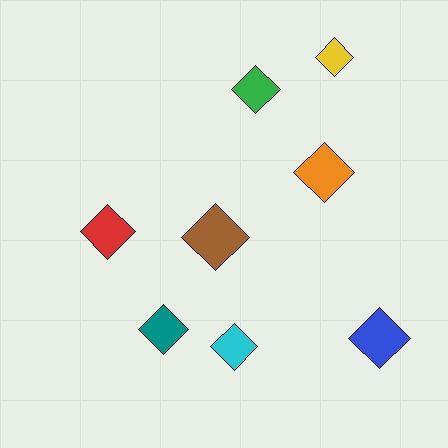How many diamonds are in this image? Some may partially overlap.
There are 8 diamonds.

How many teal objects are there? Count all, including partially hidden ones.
There is 1 teal object.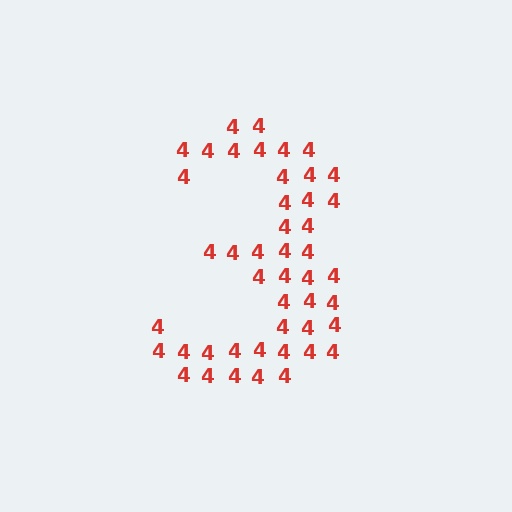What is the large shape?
The large shape is the digit 3.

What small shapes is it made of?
It is made of small digit 4's.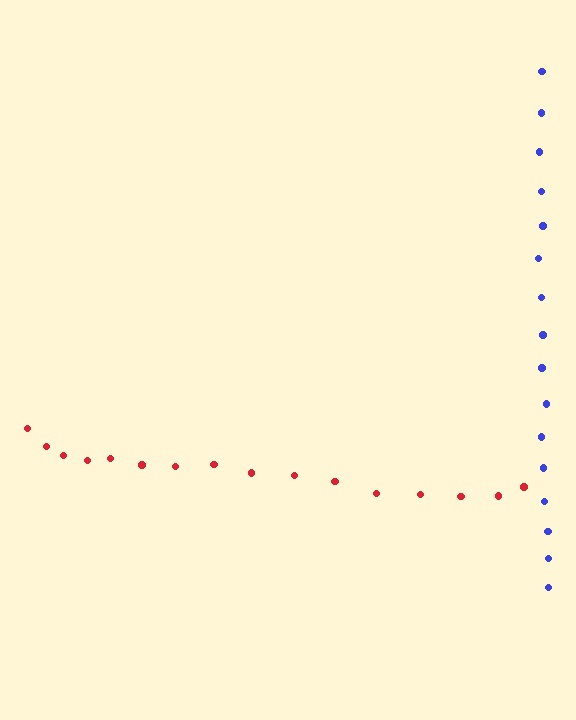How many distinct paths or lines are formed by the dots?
There are 2 distinct paths.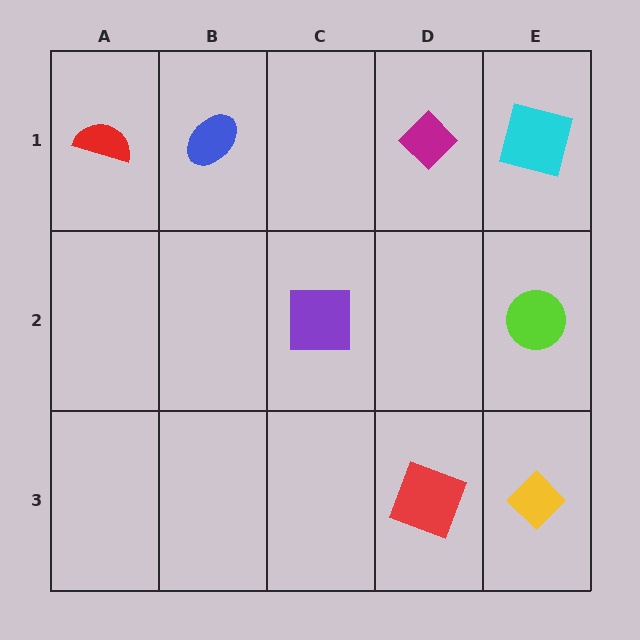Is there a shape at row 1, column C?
No, that cell is empty.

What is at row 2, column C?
A purple square.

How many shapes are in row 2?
2 shapes.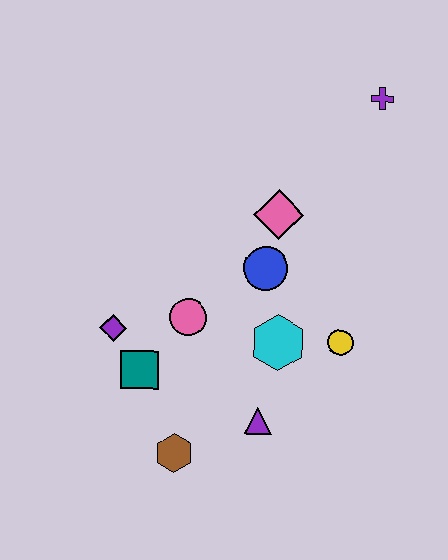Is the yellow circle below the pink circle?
Yes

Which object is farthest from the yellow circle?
The purple cross is farthest from the yellow circle.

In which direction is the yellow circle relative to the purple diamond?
The yellow circle is to the right of the purple diamond.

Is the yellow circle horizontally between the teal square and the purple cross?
Yes